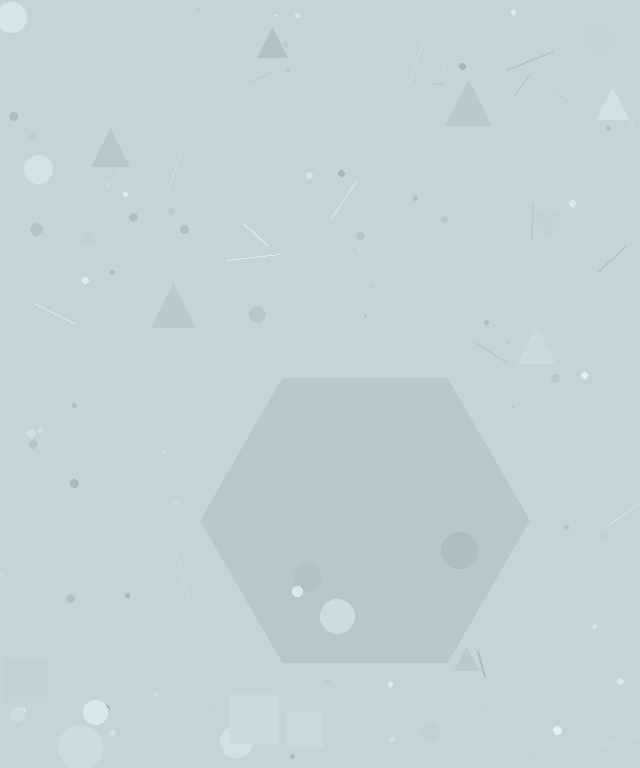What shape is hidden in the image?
A hexagon is hidden in the image.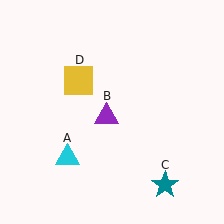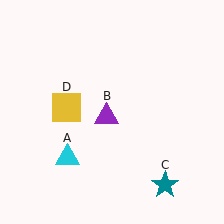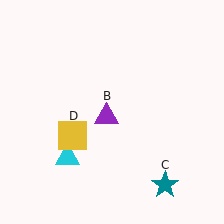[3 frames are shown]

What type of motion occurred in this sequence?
The yellow square (object D) rotated counterclockwise around the center of the scene.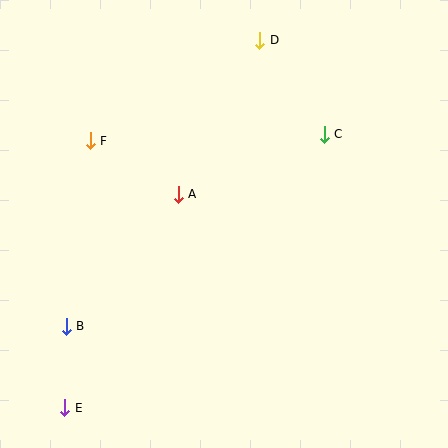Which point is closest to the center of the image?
Point A at (178, 194) is closest to the center.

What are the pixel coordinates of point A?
Point A is at (178, 194).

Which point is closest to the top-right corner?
Point C is closest to the top-right corner.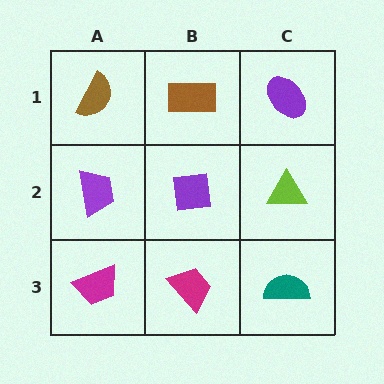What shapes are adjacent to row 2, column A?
A brown semicircle (row 1, column A), a magenta trapezoid (row 3, column A), a purple square (row 2, column B).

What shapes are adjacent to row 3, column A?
A purple trapezoid (row 2, column A), a magenta trapezoid (row 3, column B).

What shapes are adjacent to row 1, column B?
A purple square (row 2, column B), a brown semicircle (row 1, column A), a purple ellipse (row 1, column C).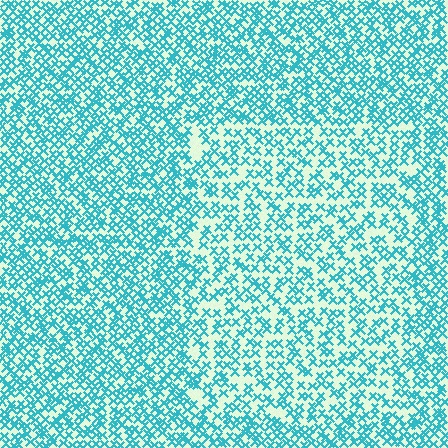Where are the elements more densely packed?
The elements are more densely packed outside the rectangle boundary.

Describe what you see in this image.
The image contains small cyan elements arranged at two different densities. A rectangle-shaped region is visible where the elements are less densely packed than the surrounding area.